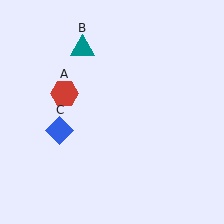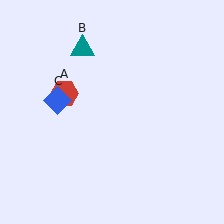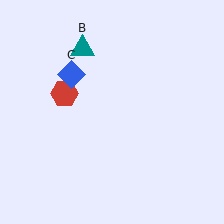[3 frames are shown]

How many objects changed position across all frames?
1 object changed position: blue diamond (object C).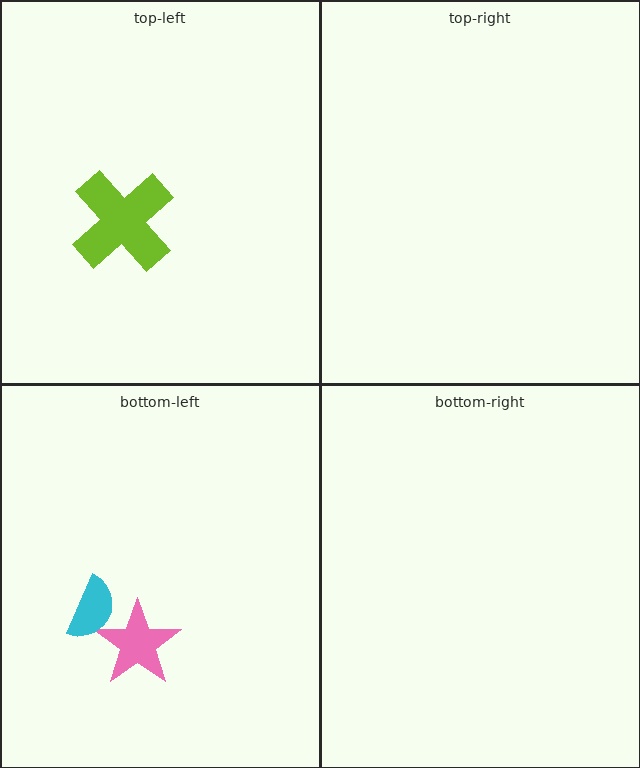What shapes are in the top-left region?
The lime cross.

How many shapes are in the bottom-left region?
2.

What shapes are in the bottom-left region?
The pink star, the cyan semicircle.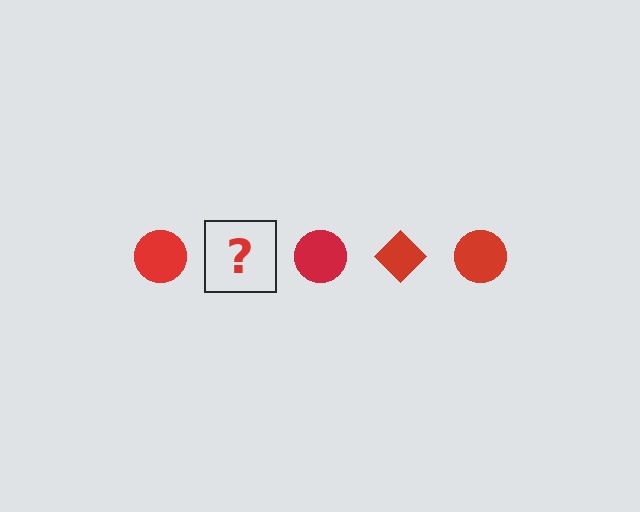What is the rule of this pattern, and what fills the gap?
The rule is that the pattern cycles through circle, diamond shapes in red. The gap should be filled with a red diamond.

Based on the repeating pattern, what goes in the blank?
The blank should be a red diamond.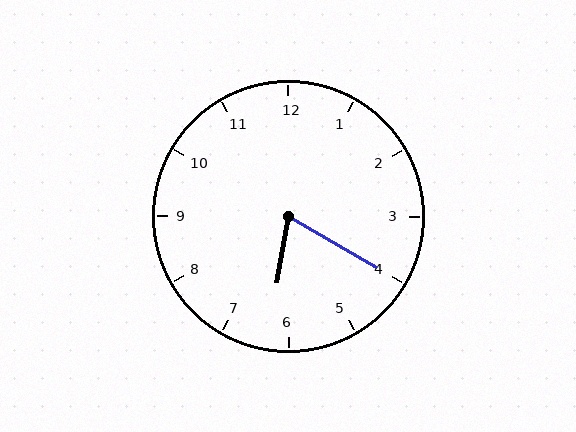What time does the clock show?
6:20.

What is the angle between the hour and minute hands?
Approximately 70 degrees.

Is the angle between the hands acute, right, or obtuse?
It is acute.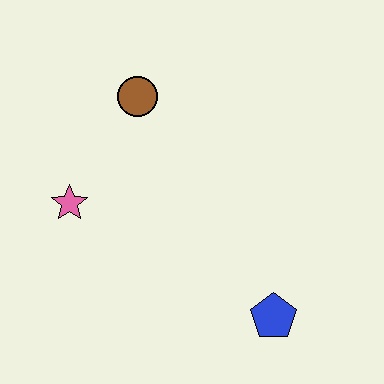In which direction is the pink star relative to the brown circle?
The pink star is below the brown circle.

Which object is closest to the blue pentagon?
The pink star is closest to the blue pentagon.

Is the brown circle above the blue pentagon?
Yes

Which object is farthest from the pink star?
The blue pentagon is farthest from the pink star.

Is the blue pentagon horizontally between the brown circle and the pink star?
No